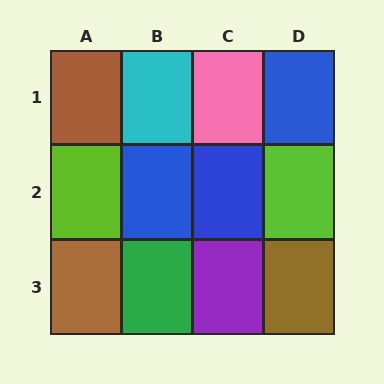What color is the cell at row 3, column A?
Brown.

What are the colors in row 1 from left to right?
Brown, cyan, pink, blue.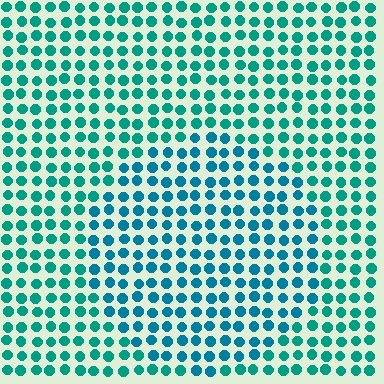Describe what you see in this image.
The image is filled with small teal elements in a uniform arrangement. A circle-shaped region is visible where the elements are tinted to a slightly different hue, forming a subtle color boundary.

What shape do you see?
I see a circle.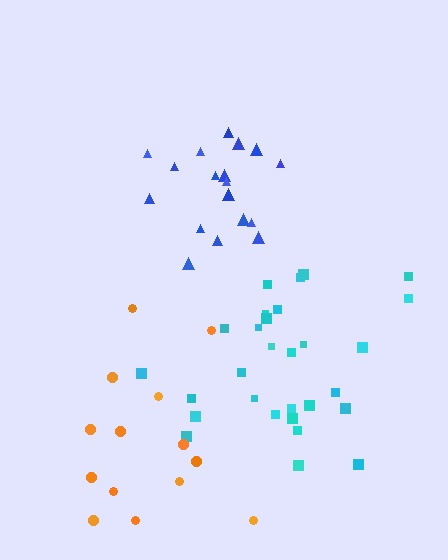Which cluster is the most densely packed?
Blue.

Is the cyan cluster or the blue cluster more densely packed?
Blue.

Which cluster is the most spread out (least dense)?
Orange.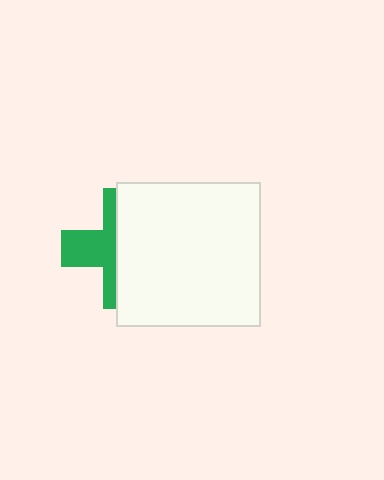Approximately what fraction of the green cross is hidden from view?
Roughly 60% of the green cross is hidden behind the white square.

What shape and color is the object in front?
The object in front is a white square.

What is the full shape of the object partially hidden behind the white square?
The partially hidden object is a green cross.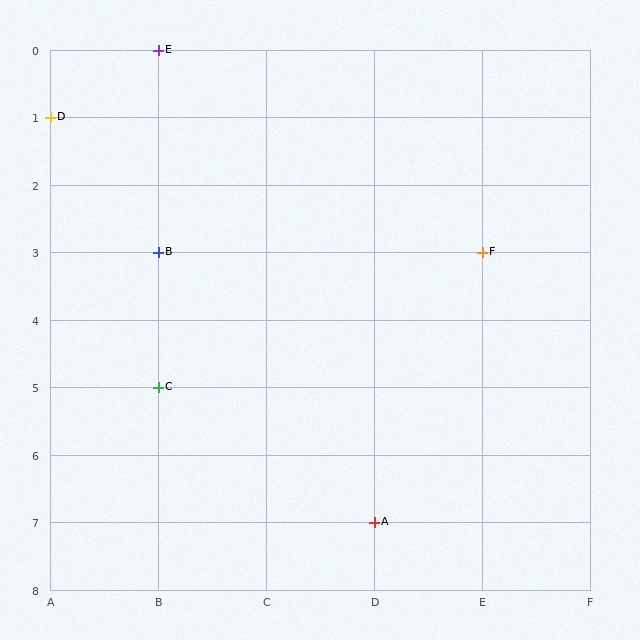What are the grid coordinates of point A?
Point A is at grid coordinates (D, 7).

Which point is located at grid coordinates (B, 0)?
Point E is at (B, 0).